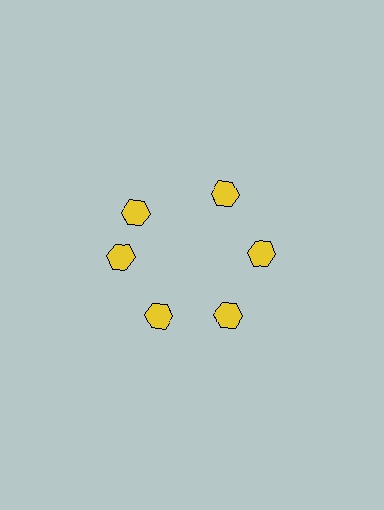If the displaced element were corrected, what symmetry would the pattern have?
It would have 6-fold rotational symmetry — the pattern would map onto itself every 60 degrees.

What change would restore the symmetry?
The symmetry would be restored by rotating it back into even spacing with its neighbors so that all 6 hexagons sit at equal angles and equal distance from the center.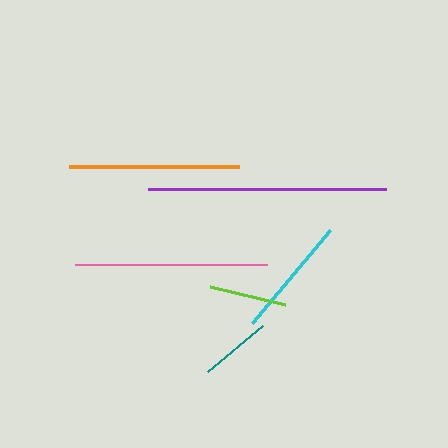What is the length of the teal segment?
The teal segment is approximately 72 pixels long.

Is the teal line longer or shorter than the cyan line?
The cyan line is longer than the teal line.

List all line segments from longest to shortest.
From longest to shortest: purple, pink, orange, cyan, lime, teal.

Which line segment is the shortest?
The teal line is the shortest at approximately 72 pixels.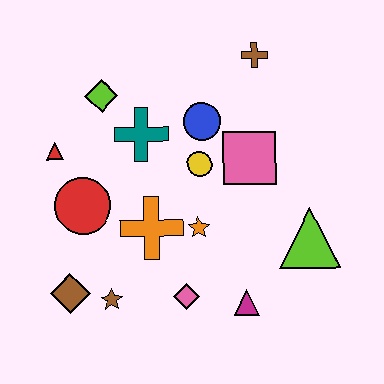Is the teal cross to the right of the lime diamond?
Yes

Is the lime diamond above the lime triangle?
Yes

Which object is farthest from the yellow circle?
The brown diamond is farthest from the yellow circle.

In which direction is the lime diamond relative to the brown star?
The lime diamond is above the brown star.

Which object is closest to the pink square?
The yellow circle is closest to the pink square.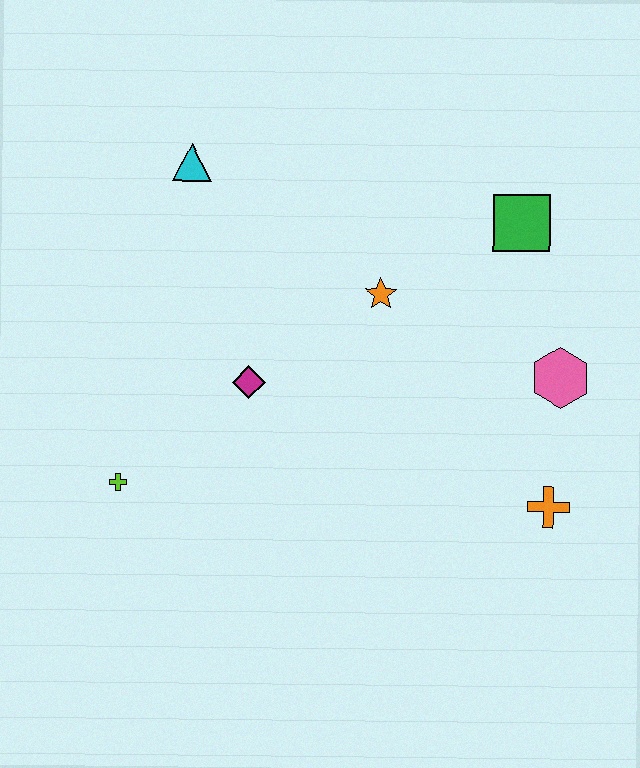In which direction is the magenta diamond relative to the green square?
The magenta diamond is to the left of the green square.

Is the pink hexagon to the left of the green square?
No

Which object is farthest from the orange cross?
The cyan triangle is farthest from the orange cross.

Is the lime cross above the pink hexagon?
No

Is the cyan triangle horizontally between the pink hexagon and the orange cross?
No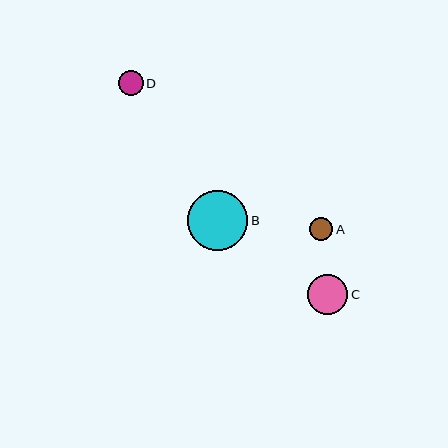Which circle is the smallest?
Circle A is the smallest with a size of approximately 23 pixels.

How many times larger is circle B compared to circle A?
Circle B is approximately 2.6 times the size of circle A.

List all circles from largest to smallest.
From largest to smallest: B, C, D, A.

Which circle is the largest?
Circle B is the largest with a size of approximately 60 pixels.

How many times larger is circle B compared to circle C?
Circle B is approximately 1.5 times the size of circle C.